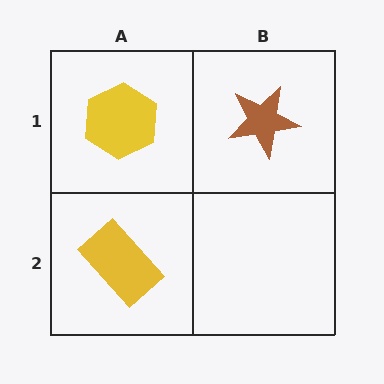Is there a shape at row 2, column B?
No, that cell is empty.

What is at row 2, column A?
A yellow rectangle.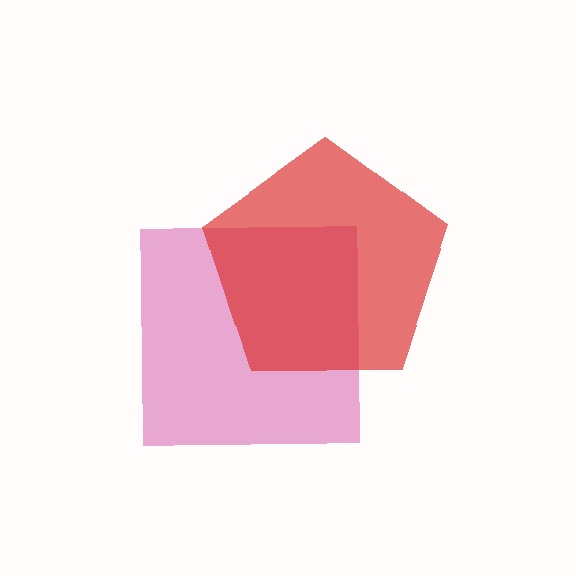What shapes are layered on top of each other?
The layered shapes are: a pink square, a red pentagon.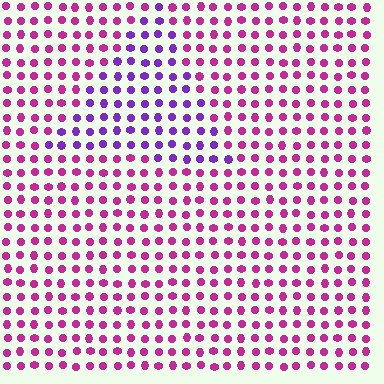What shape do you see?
I see a triangle.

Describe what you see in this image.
The image is filled with small magenta elements in a uniform arrangement. A triangle-shaped region is visible where the elements are tinted to a slightly different hue, forming a subtle color boundary.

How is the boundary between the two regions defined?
The boundary is defined purely by a slight shift in hue (about 44 degrees). Spacing, size, and orientation are identical on both sides.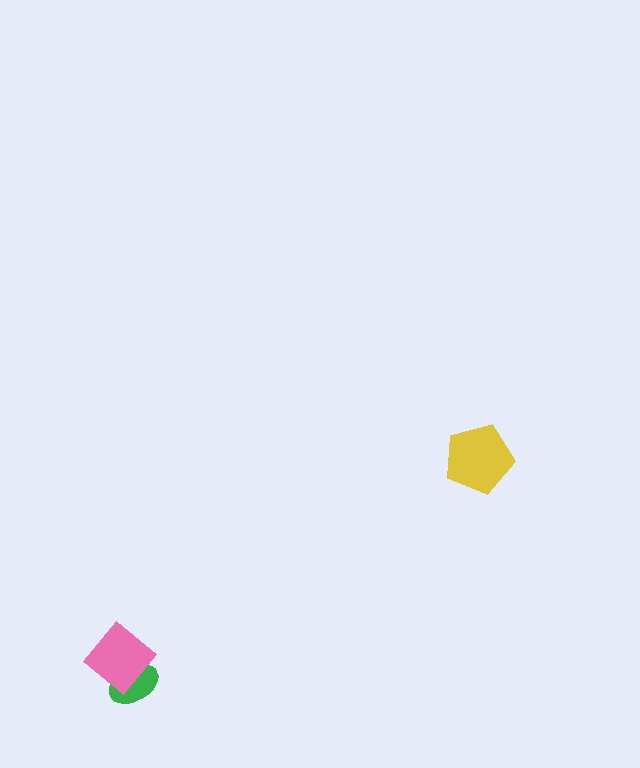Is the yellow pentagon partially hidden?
No, no other shape covers it.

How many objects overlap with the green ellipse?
1 object overlaps with the green ellipse.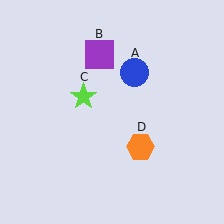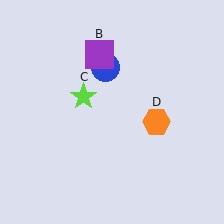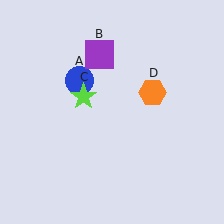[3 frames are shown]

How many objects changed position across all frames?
2 objects changed position: blue circle (object A), orange hexagon (object D).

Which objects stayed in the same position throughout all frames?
Purple square (object B) and lime star (object C) remained stationary.